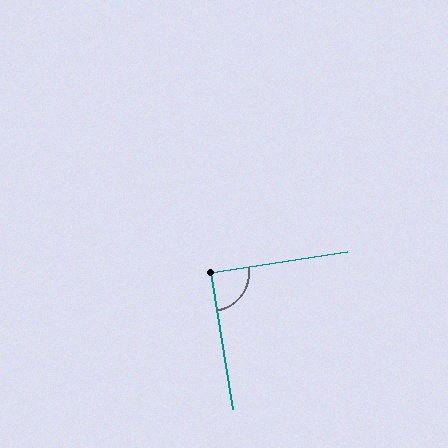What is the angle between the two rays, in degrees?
Approximately 90 degrees.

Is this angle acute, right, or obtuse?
It is approximately a right angle.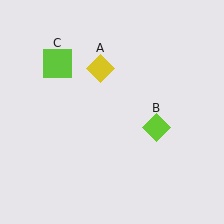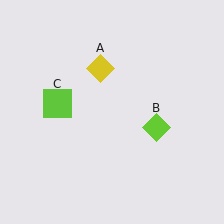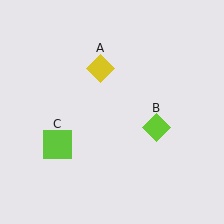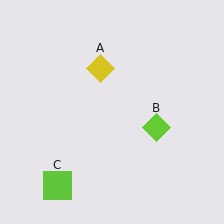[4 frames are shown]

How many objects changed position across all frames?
1 object changed position: lime square (object C).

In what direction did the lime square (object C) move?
The lime square (object C) moved down.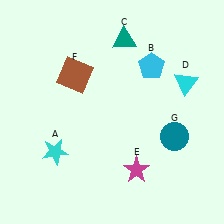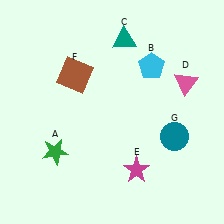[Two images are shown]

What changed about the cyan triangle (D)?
In Image 1, D is cyan. In Image 2, it changed to pink.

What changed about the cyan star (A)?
In Image 1, A is cyan. In Image 2, it changed to green.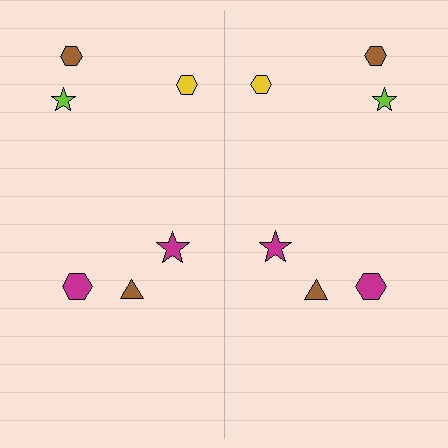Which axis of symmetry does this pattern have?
The pattern has a vertical axis of symmetry running through the center of the image.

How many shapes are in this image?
There are 12 shapes in this image.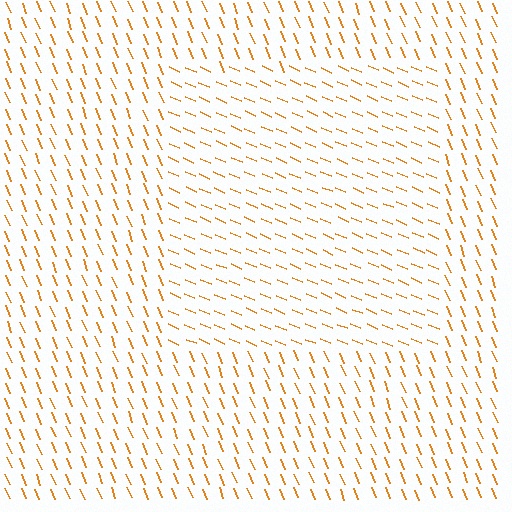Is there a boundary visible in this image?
Yes, there is a texture boundary formed by a change in line orientation.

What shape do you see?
I see a rectangle.